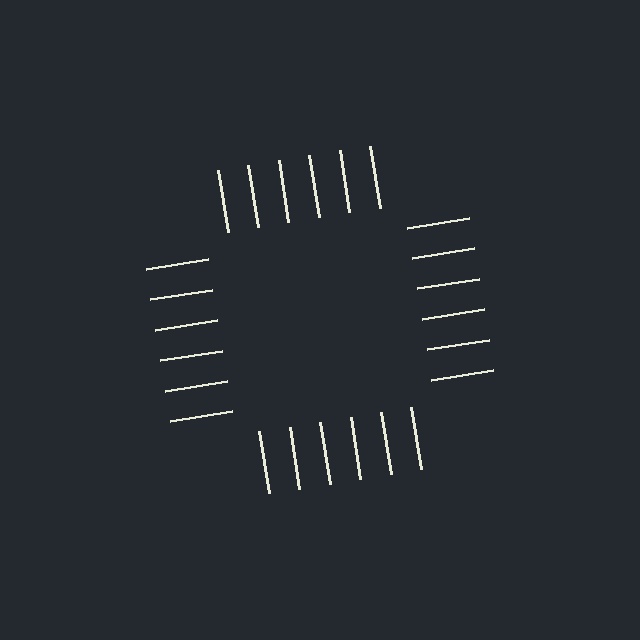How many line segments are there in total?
24 — 6 along each of the 4 edges.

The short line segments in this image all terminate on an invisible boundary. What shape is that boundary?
An illusory square — the line segments terminate on its edges but no continuous stroke is drawn.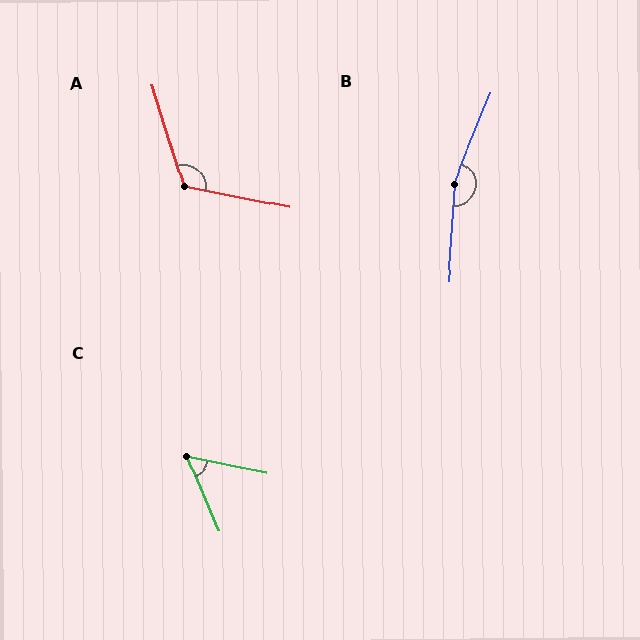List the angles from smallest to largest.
C (55°), A (119°), B (161°).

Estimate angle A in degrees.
Approximately 119 degrees.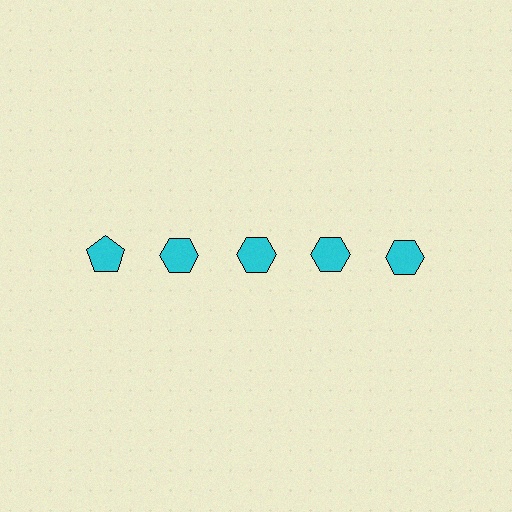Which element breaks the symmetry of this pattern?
The cyan pentagon in the top row, leftmost column breaks the symmetry. All other shapes are cyan hexagons.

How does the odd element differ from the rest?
It has a different shape: pentagon instead of hexagon.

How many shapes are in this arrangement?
There are 5 shapes arranged in a grid pattern.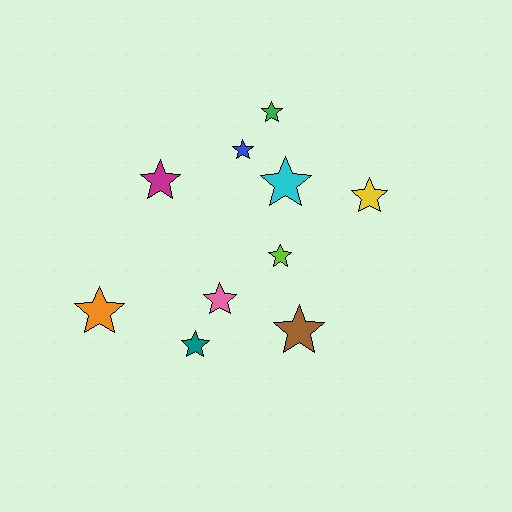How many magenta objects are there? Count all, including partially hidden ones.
There is 1 magenta object.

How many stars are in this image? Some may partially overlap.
There are 10 stars.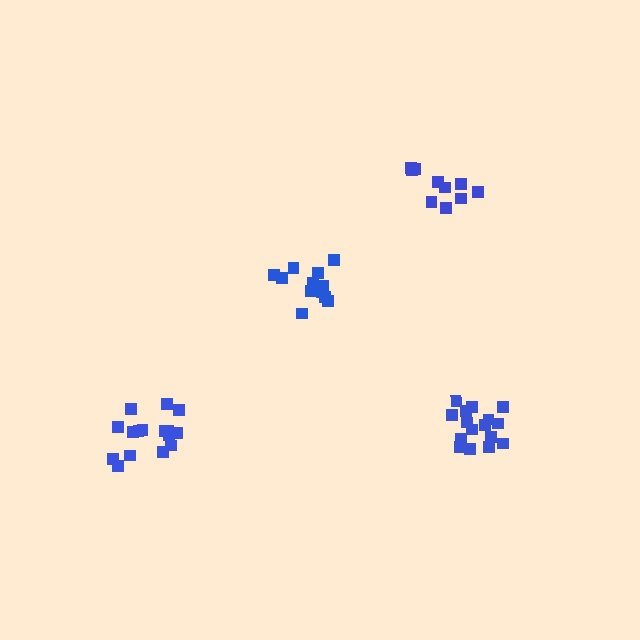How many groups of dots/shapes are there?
There are 4 groups.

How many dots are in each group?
Group 1: 16 dots, Group 2: 16 dots, Group 3: 10 dots, Group 4: 14 dots (56 total).